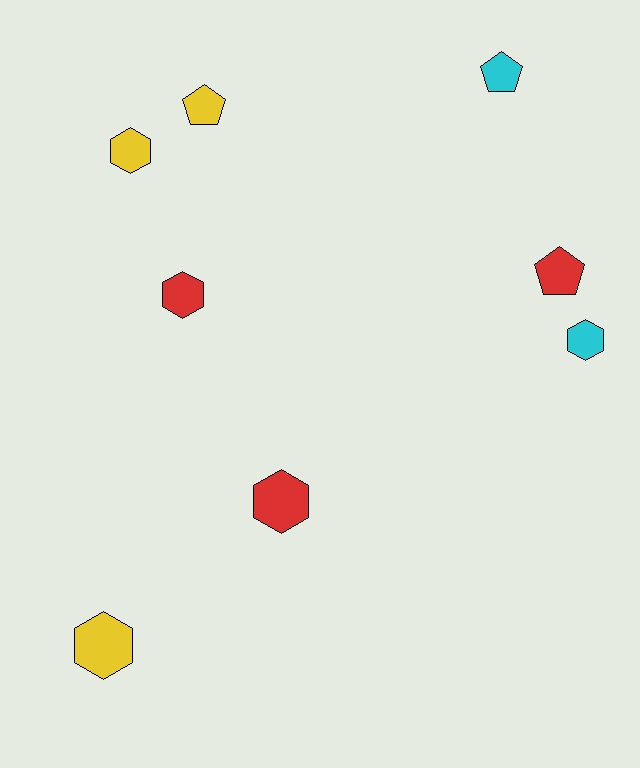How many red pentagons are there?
There is 1 red pentagon.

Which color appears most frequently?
Yellow, with 3 objects.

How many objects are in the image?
There are 8 objects.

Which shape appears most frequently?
Hexagon, with 5 objects.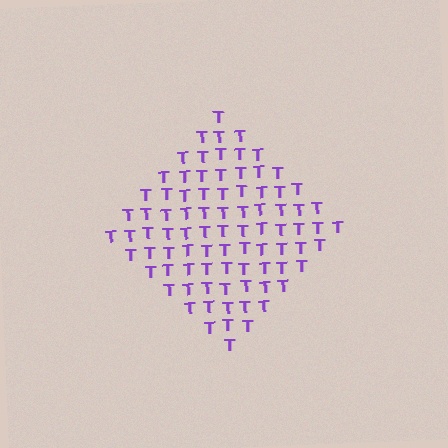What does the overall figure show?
The overall figure shows a diamond.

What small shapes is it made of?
It is made of small letter T's.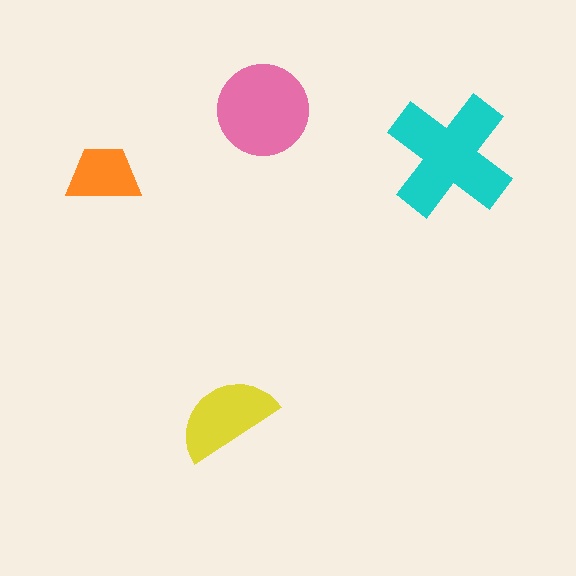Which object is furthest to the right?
The cyan cross is rightmost.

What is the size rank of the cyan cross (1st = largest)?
1st.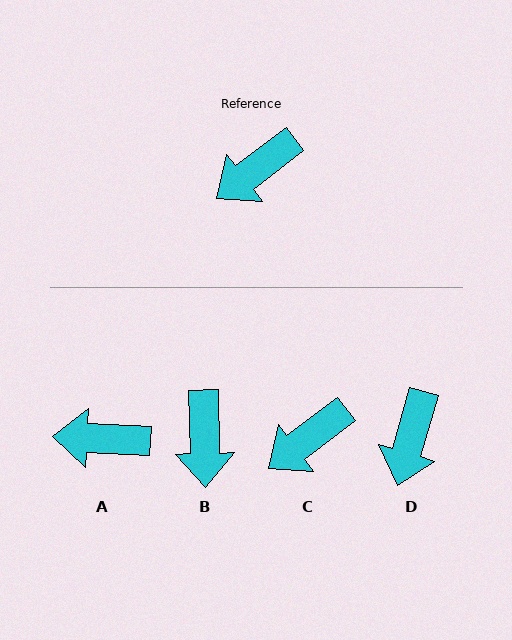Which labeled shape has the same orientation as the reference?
C.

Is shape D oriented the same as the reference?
No, it is off by about 37 degrees.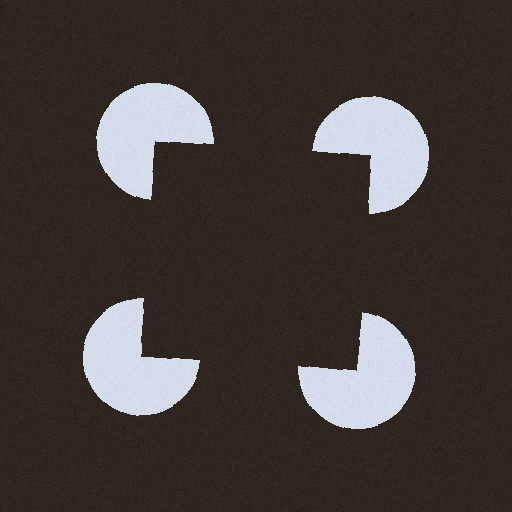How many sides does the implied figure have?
4 sides.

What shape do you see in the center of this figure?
An illusory square — its edges are inferred from the aligned wedge cuts in the pac-man discs, not physically drawn.